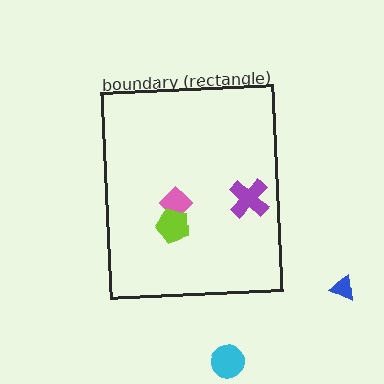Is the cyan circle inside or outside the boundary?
Outside.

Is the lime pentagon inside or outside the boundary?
Inside.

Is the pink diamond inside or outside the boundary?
Inside.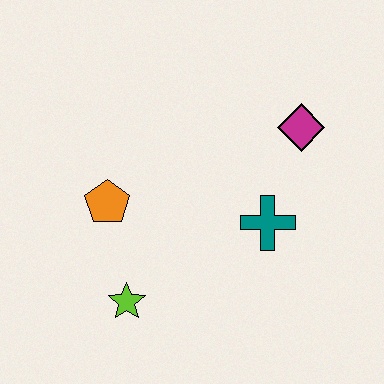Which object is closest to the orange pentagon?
The lime star is closest to the orange pentagon.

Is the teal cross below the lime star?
No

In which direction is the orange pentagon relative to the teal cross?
The orange pentagon is to the left of the teal cross.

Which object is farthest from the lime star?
The magenta diamond is farthest from the lime star.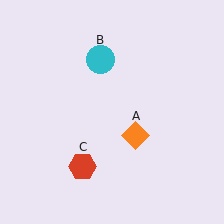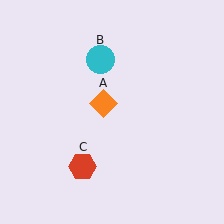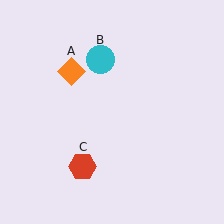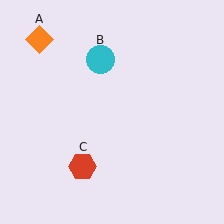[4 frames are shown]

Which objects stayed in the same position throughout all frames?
Cyan circle (object B) and red hexagon (object C) remained stationary.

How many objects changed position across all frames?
1 object changed position: orange diamond (object A).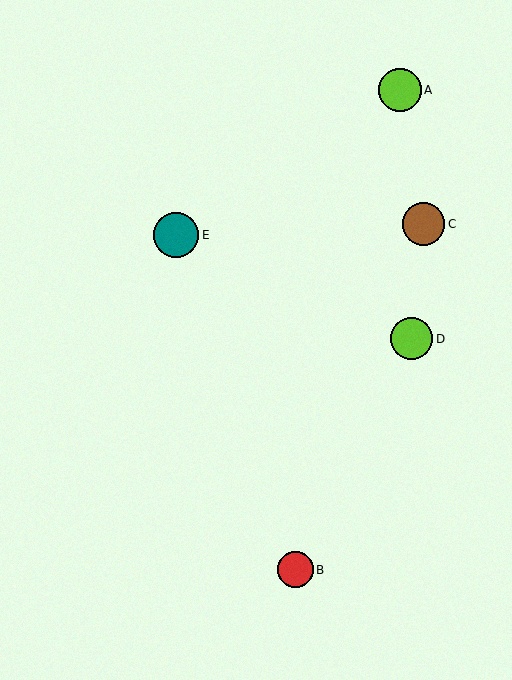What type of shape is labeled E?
Shape E is a teal circle.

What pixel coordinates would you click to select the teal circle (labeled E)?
Click at (176, 235) to select the teal circle E.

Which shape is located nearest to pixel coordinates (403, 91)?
The lime circle (labeled A) at (400, 90) is nearest to that location.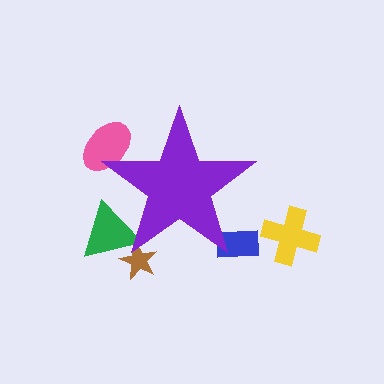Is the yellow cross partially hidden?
No, the yellow cross is fully visible.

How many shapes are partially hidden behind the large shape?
4 shapes are partially hidden.